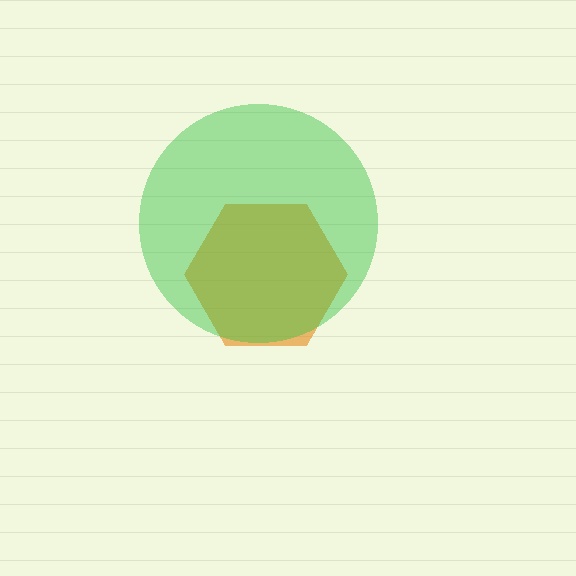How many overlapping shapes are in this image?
There are 2 overlapping shapes in the image.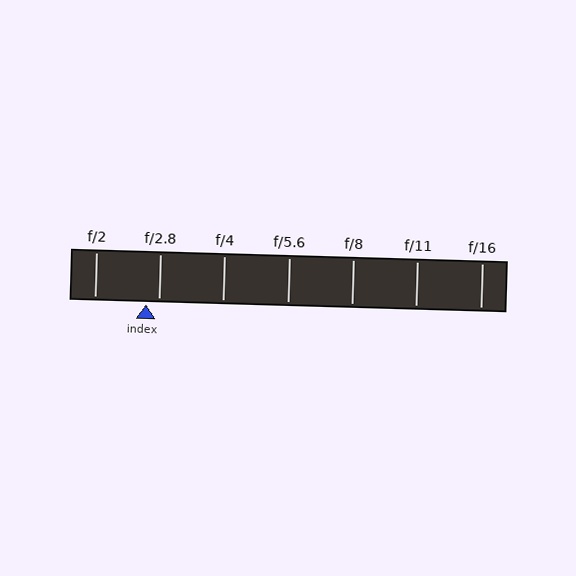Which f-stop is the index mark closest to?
The index mark is closest to f/2.8.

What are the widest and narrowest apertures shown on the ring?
The widest aperture shown is f/2 and the narrowest is f/16.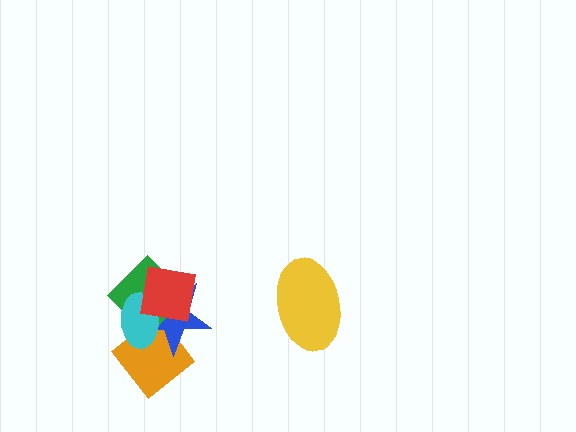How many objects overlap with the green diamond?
3 objects overlap with the green diamond.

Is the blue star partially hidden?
Yes, it is partially covered by another shape.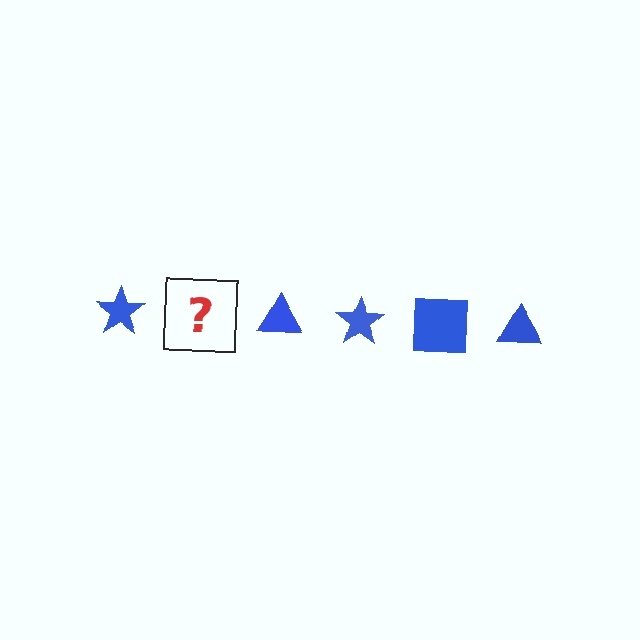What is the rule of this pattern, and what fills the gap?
The rule is that the pattern cycles through star, square, triangle shapes in blue. The gap should be filled with a blue square.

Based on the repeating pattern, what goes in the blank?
The blank should be a blue square.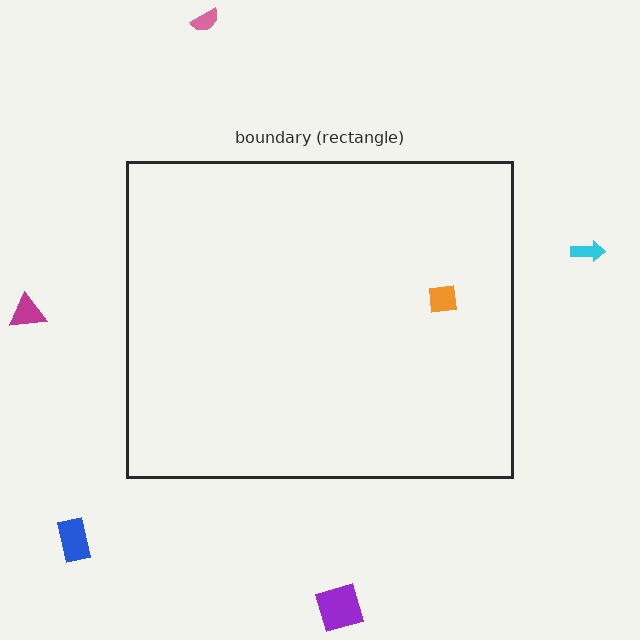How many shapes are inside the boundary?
1 inside, 5 outside.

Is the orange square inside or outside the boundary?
Inside.